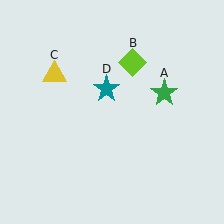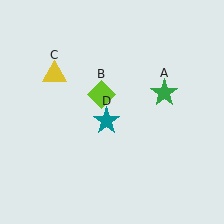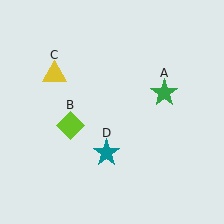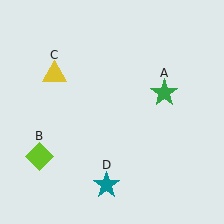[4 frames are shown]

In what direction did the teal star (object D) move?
The teal star (object D) moved down.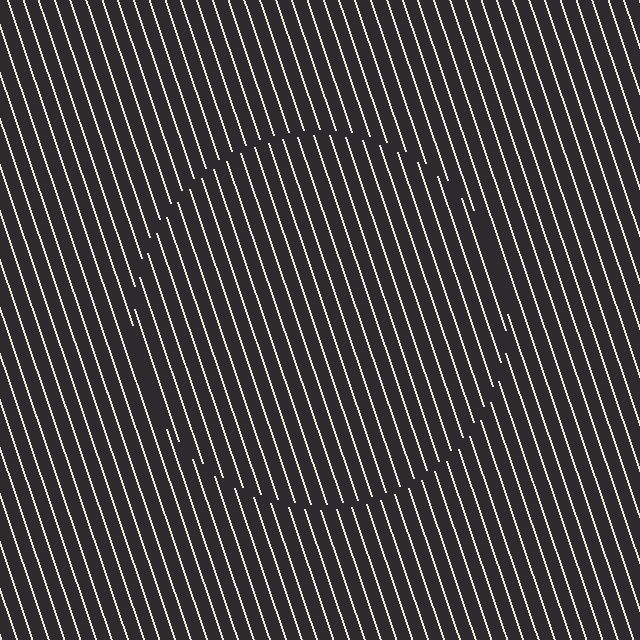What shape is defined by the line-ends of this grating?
An illusory circle. The interior of the shape contains the same grating, shifted by half a period — the contour is defined by the phase discontinuity where line-ends from the inner and outer gratings abut.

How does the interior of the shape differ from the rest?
The interior of the shape contains the same grating, shifted by half a period — the contour is defined by the phase discontinuity where line-ends from the inner and outer gratings abut.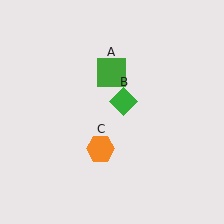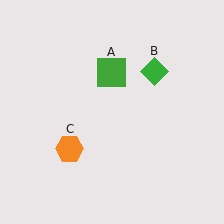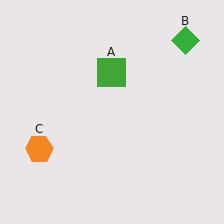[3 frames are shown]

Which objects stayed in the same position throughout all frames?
Green square (object A) remained stationary.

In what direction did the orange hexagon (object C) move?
The orange hexagon (object C) moved left.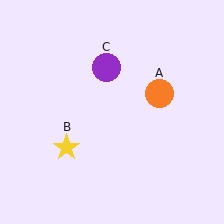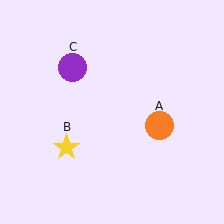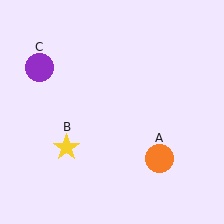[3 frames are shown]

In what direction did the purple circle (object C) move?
The purple circle (object C) moved left.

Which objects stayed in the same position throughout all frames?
Yellow star (object B) remained stationary.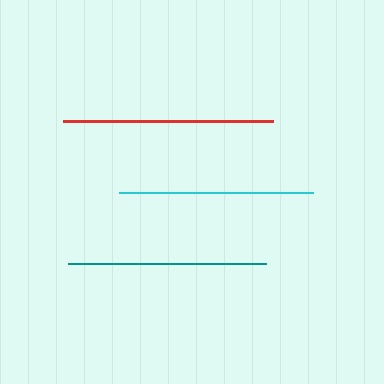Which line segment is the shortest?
The cyan line is the shortest at approximately 194 pixels.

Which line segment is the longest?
The red line is the longest at approximately 210 pixels.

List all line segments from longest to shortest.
From longest to shortest: red, teal, cyan.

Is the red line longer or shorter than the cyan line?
The red line is longer than the cyan line.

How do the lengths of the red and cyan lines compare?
The red and cyan lines are approximately the same length.